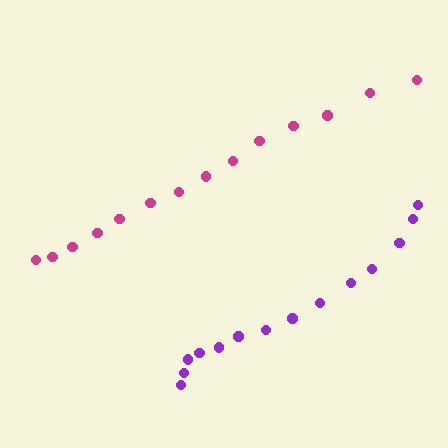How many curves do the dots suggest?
There are 2 distinct paths.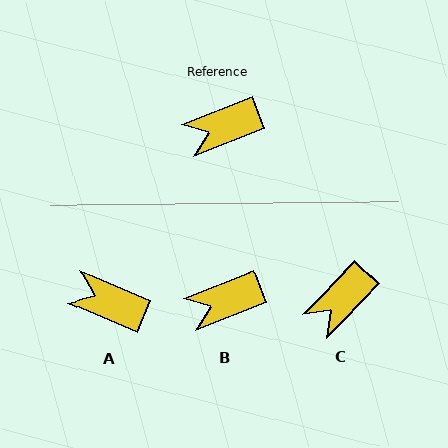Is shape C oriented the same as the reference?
No, it is off by about 24 degrees.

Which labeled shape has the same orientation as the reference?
B.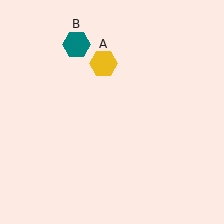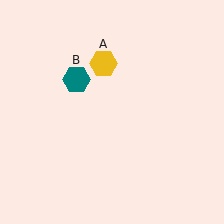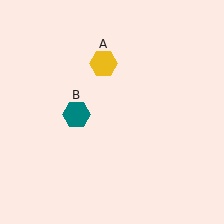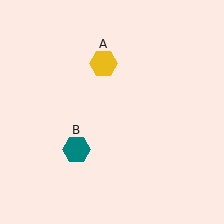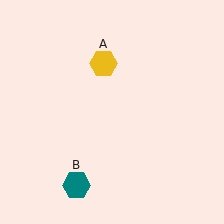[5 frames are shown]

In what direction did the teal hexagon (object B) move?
The teal hexagon (object B) moved down.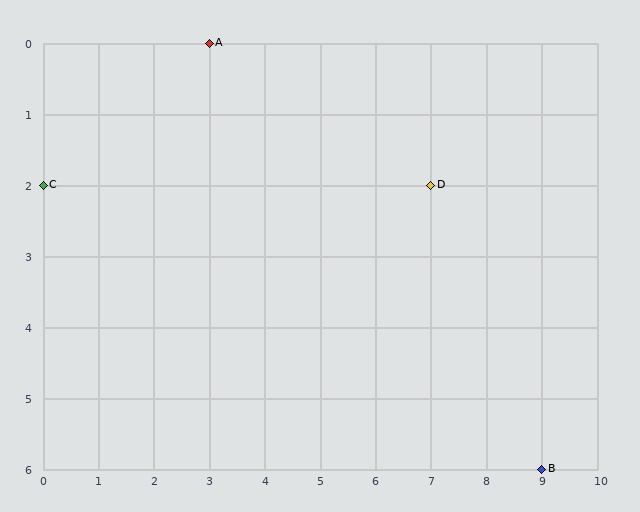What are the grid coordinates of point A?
Point A is at grid coordinates (3, 0).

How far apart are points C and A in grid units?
Points C and A are 3 columns and 2 rows apart (about 3.6 grid units diagonally).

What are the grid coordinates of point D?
Point D is at grid coordinates (7, 2).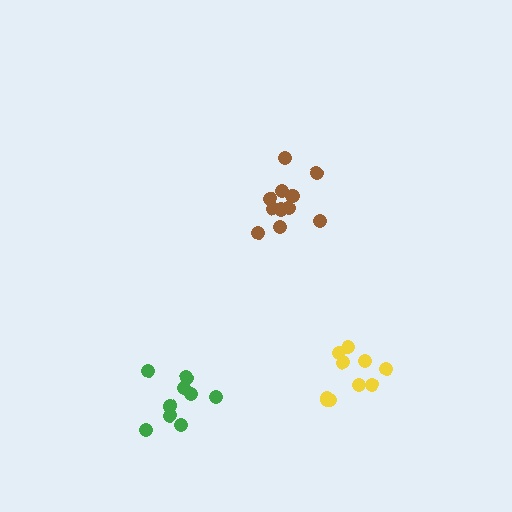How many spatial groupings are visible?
There are 3 spatial groupings.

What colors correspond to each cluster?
The clusters are colored: yellow, brown, green.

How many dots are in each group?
Group 1: 10 dots, Group 2: 12 dots, Group 3: 9 dots (31 total).